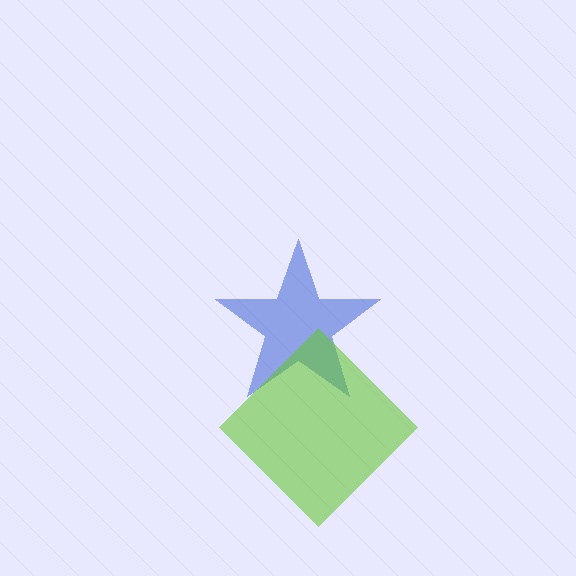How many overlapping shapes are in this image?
There are 2 overlapping shapes in the image.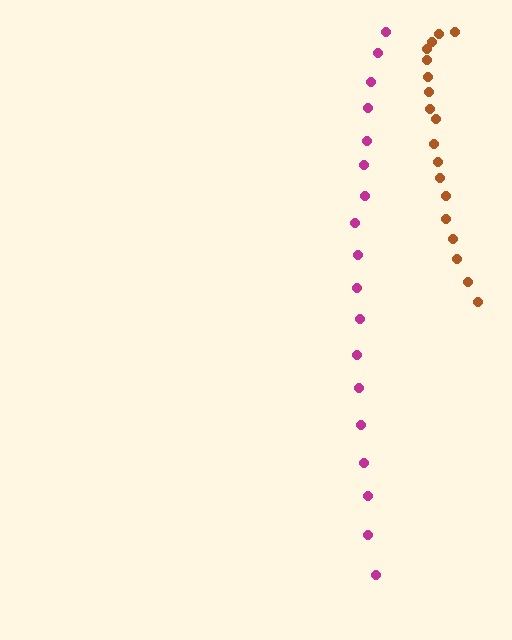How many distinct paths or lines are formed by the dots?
There are 2 distinct paths.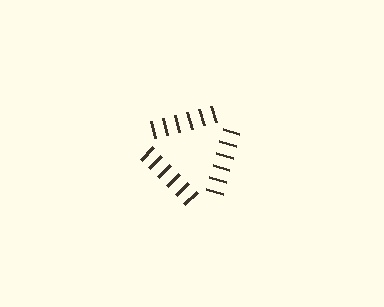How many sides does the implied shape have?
3 sides — the line-ends trace a triangle.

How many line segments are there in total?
18 — 6 along each of the 3 edges.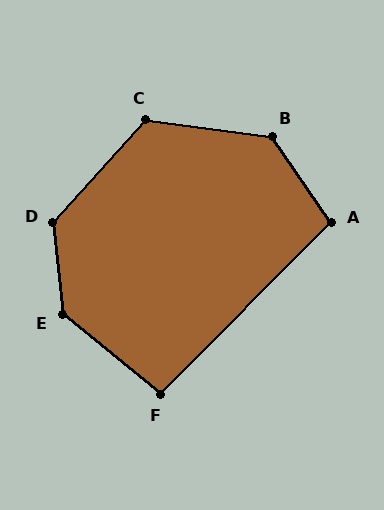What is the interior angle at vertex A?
Approximately 101 degrees (obtuse).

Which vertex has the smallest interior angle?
F, at approximately 96 degrees.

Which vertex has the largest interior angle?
E, at approximately 135 degrees.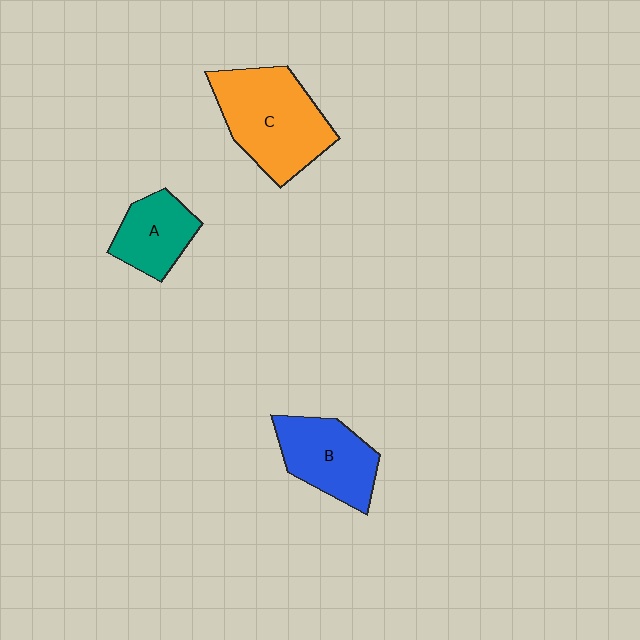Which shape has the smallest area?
Shape A (teal).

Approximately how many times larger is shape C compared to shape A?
Approximately 1.9 times.